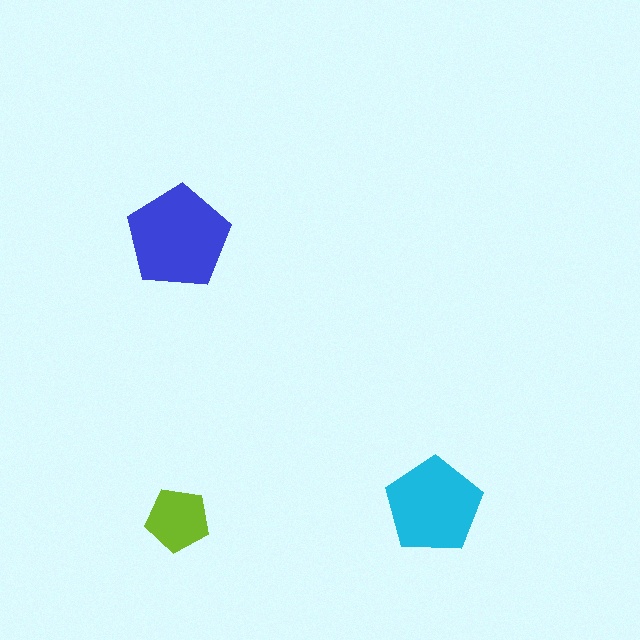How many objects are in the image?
There are 3 objects in the image.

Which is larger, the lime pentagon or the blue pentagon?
The blue one.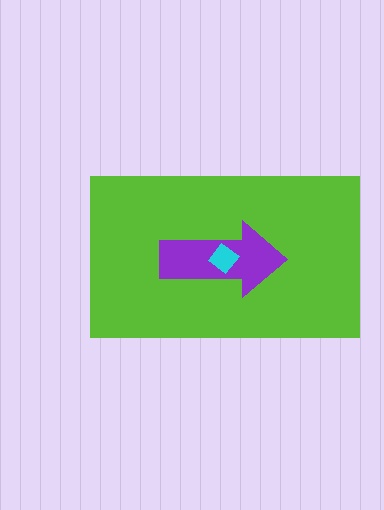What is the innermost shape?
The cyan diamond.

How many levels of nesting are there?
3.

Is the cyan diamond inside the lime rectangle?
Yes.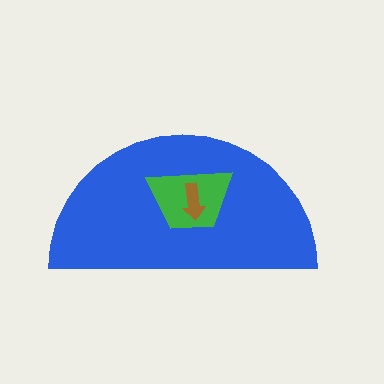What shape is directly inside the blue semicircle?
The green trapezoid.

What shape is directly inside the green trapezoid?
The brown arrow.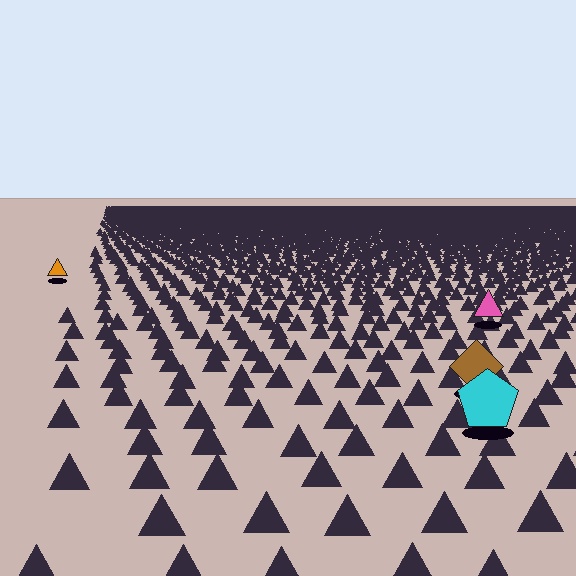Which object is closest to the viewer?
The cyan pentagon is closest. The texture marks near it are larger and more spread out.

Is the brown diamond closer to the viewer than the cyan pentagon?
No. The cyan pentagon is closer — you can tell from the texture gradient: the ground texture is coarser near it.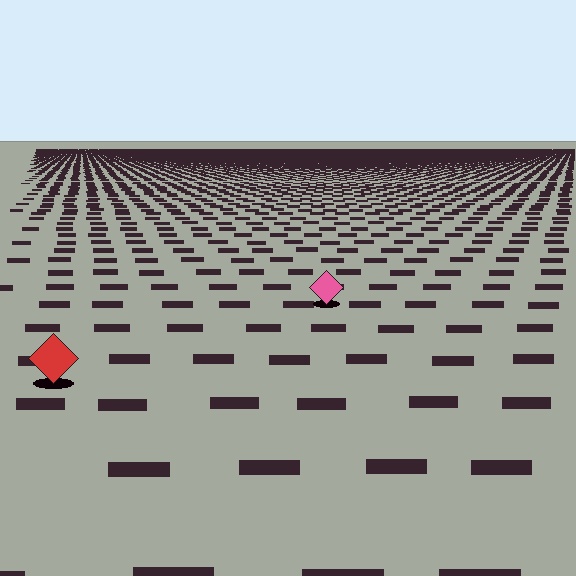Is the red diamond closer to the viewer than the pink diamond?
Yes. The red diamond is closer — you can tell from the texture gradient: the ground texture is coarser near it.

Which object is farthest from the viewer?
The pink diamond is farthest from the viewer. It appears smaller and the ground texture around it is denser.